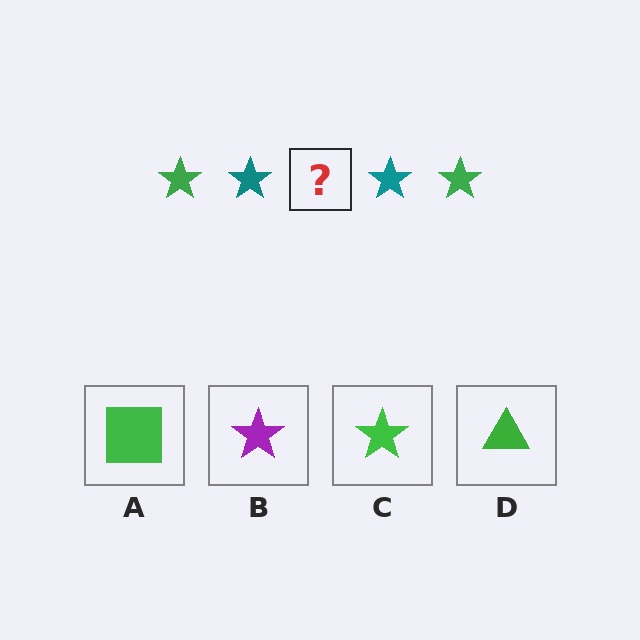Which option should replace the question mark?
Option C.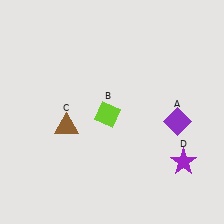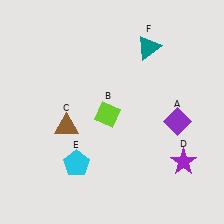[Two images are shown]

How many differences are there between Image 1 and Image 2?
There are 2 differences between the two images.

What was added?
A cyan pentagon (E), a teal triangle (F) were added in Image 2.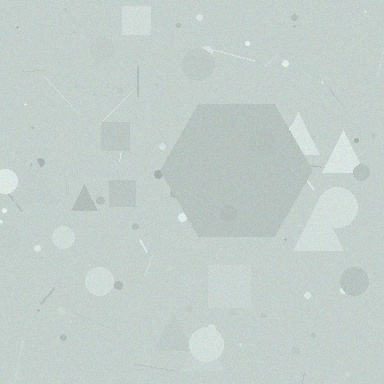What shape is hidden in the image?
A hexagon is hidden in the image.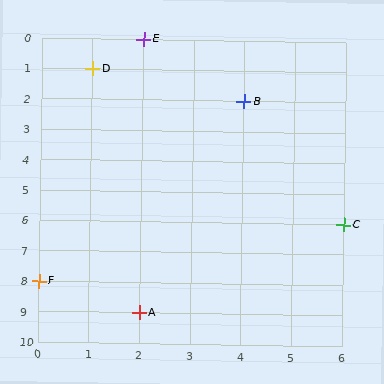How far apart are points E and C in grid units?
Points E and C are 4 columns and 6 rows apart (about 7.2 grid units diagonally).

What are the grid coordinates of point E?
Point E is at grid coordinates (2, 0).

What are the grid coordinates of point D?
Point D is at grid coordinates (1, 1).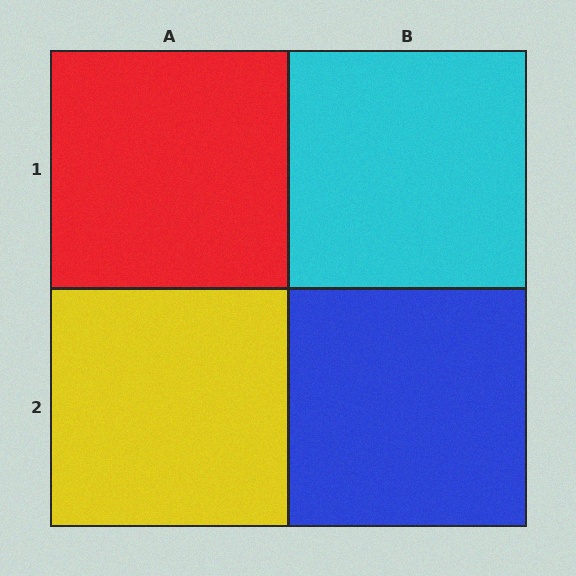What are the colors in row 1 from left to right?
Red, cyan.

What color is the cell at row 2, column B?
Blue.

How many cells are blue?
1 cell is blue.